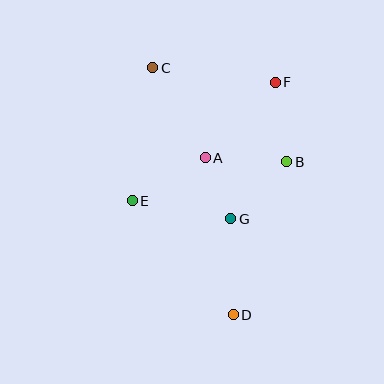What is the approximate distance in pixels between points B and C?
The distance between B and C is approximately 163 pixels.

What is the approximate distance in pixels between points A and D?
The distance between A and D is approximately 159 pixels.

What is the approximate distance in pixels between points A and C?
The distance between A and C is approximately 104 pixels.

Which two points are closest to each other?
Points A and G are closest to each other.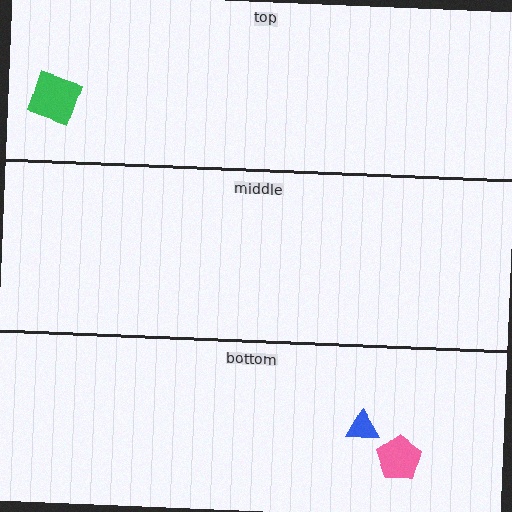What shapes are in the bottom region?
The blue triangle, the pink pentagon.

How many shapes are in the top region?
1.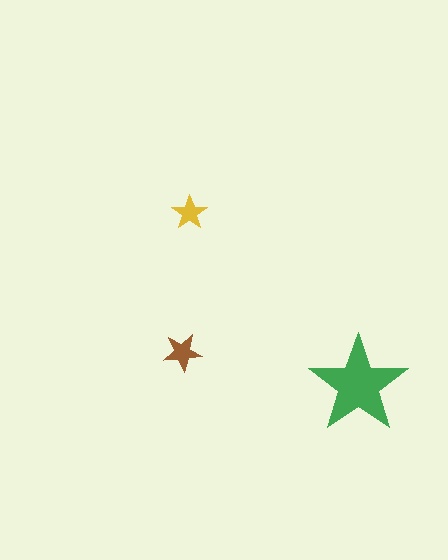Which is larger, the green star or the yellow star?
The green one.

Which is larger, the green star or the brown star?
The green one.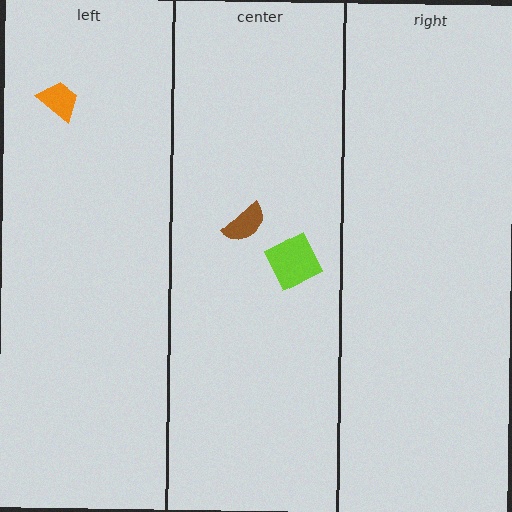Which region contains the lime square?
The center region.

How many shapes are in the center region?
2.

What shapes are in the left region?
The orange trapezoid.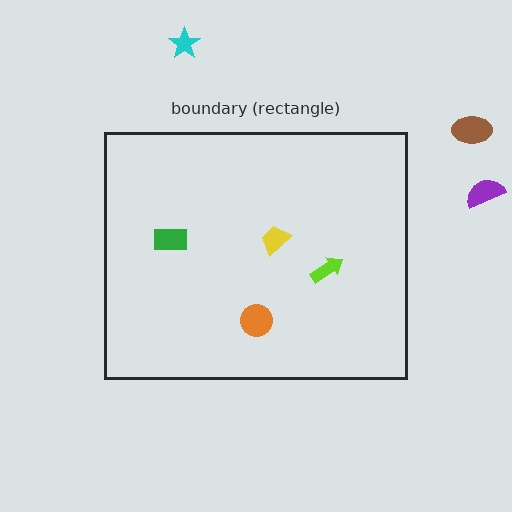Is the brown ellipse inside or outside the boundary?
Outside.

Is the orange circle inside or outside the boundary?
Inside.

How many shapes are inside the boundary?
4 inside, 3 outside.